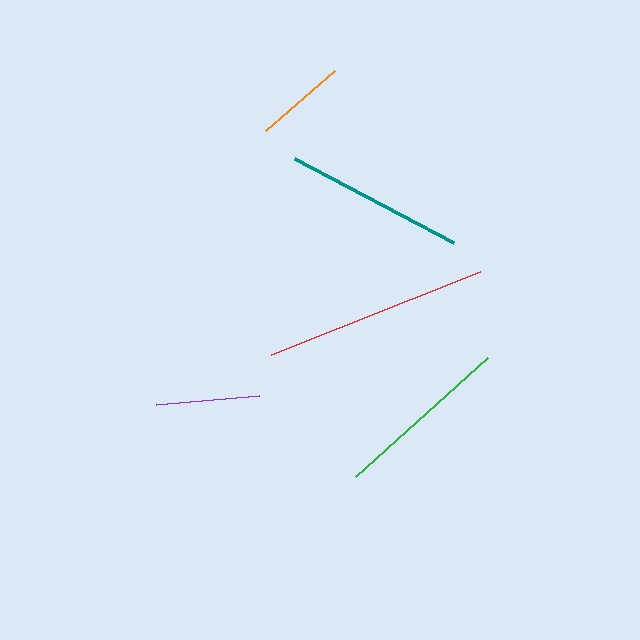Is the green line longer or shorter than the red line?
The red line is longer than the green line.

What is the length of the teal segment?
The teal segment is approximately 180 pixels long.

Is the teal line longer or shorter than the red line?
The red line is longer than the teal line.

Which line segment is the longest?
The red line is the longest at approximately 224 pixels.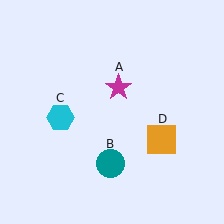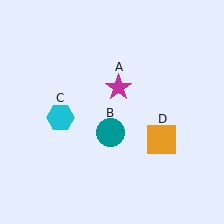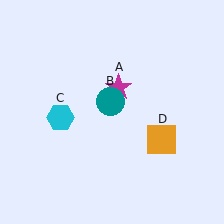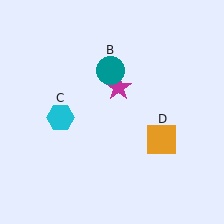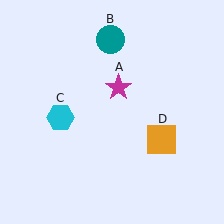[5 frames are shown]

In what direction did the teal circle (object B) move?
The teal circle (object B) moved up.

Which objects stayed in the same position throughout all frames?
Magenta star (object A) and cyan hexagon (object C) and orange square (object D) remained stationary.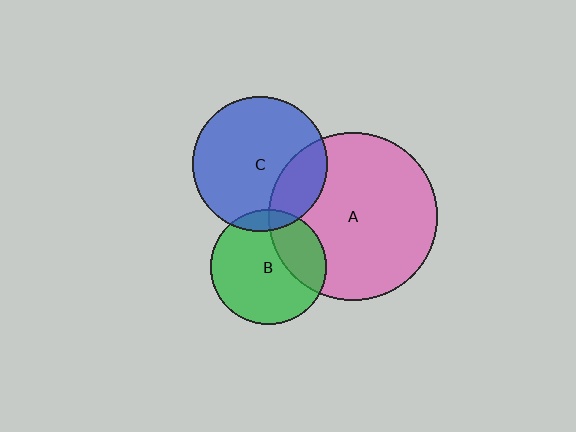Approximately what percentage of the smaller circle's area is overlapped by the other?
Approximately 30%.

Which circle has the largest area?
Circle A (pink).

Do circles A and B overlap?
Yes.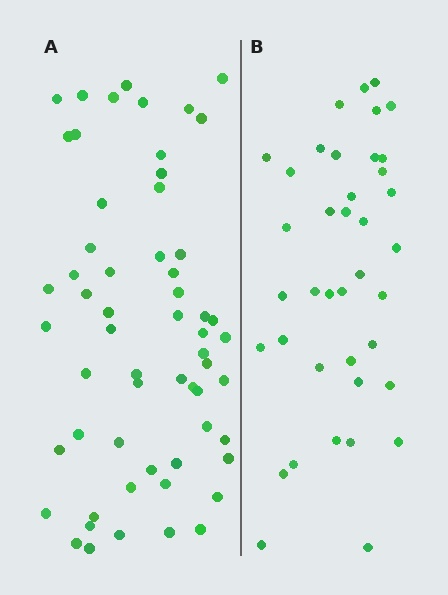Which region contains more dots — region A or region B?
Region A (the left region) has more dots.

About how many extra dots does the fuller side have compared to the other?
Region A has approximately 20 more dots than region B.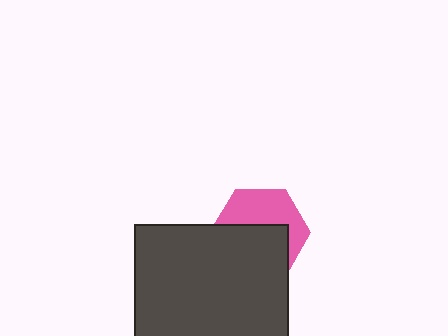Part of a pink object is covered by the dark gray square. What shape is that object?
It is a hexagon.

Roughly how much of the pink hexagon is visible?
A small part of it is visible (roughly 45%).